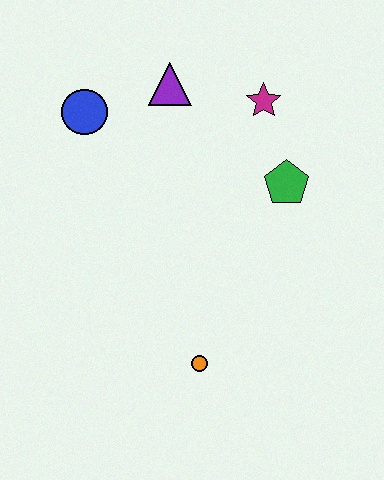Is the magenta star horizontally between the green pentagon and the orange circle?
Yes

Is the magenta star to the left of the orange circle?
No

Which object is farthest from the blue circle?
The orange circle is farthest from the blue circle.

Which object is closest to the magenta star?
The green pentagon is closest to the magenta star.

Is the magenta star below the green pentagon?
No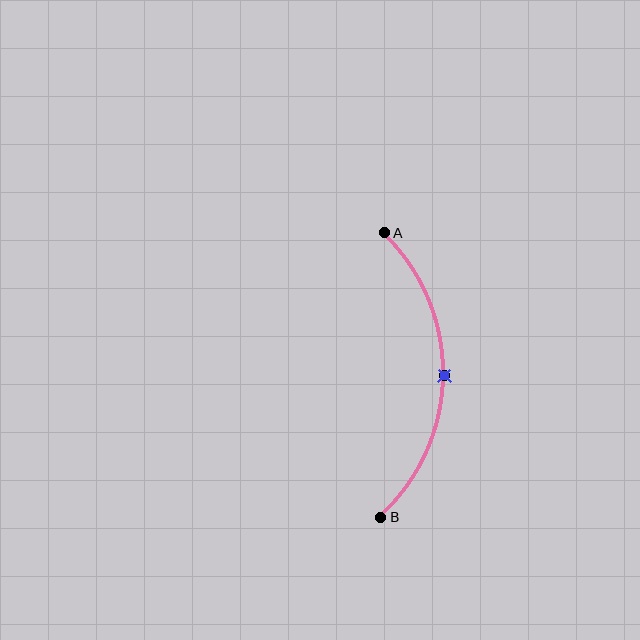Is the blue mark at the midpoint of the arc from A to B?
Yes. The blue mark lies on the arc at equal arc-length from both A and B — it is the arc midpoint.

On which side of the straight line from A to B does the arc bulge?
The arc bulges to the right of the straight line connecting A and B.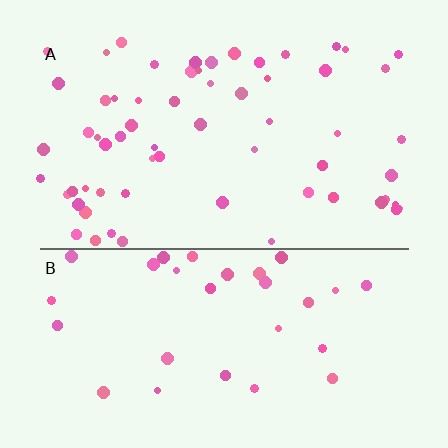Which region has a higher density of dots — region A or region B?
A (the top).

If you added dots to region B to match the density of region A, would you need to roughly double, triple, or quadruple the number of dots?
Approximately double.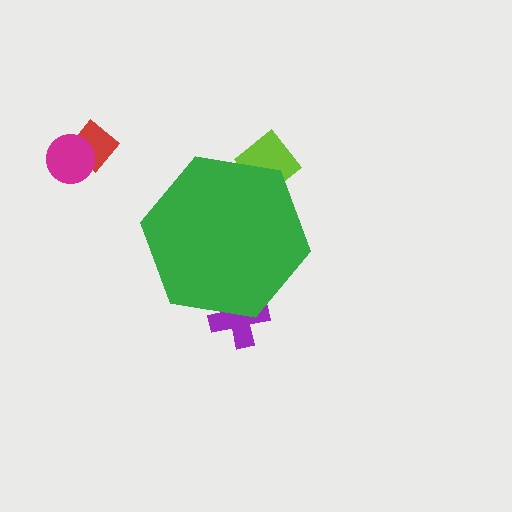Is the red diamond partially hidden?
No, the red diamond is fully visible.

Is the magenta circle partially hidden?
No, the magenta circle is fully visible.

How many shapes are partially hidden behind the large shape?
2 shapes are partially hidden.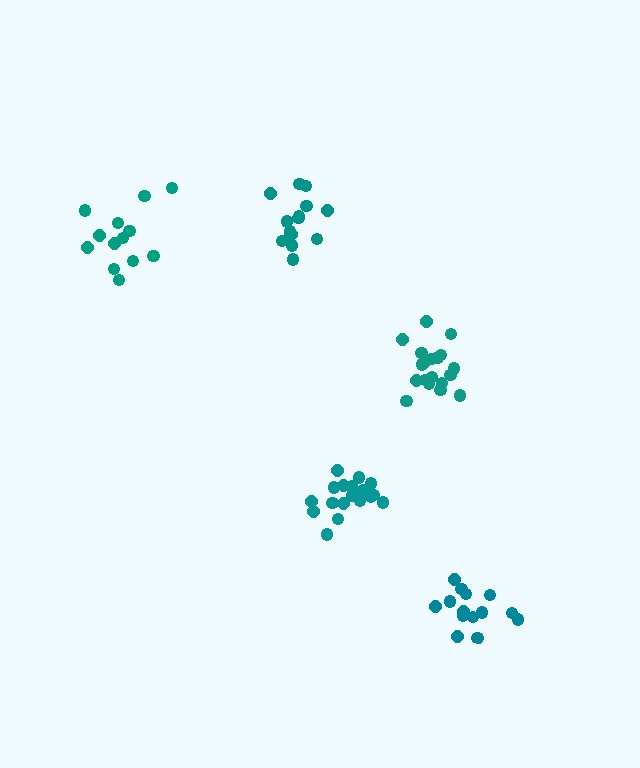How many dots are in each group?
Group 1: 19 dots, Group 2: 14 dots, Group 3: 16 dots, Group 4: 13 dots, Group 5: 18 dots (80 total).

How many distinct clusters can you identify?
There are 5 distinct clusters.